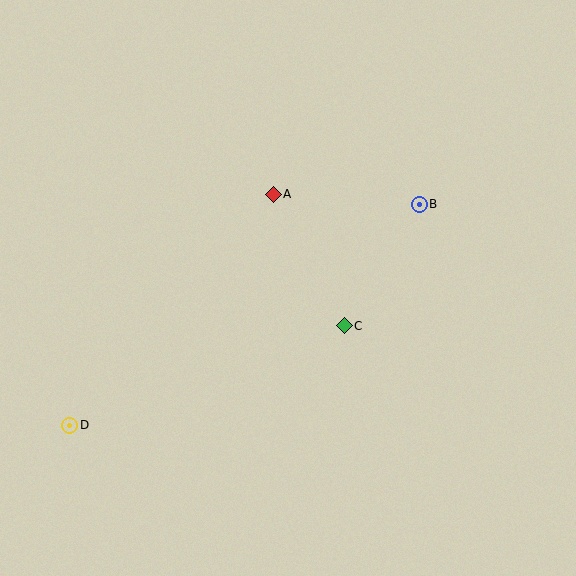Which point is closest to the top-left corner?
Point A is closest to the top-left corner.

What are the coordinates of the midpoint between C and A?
The midpoint between C and A is at (309, 260).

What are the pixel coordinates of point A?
Point A is at (273, 194).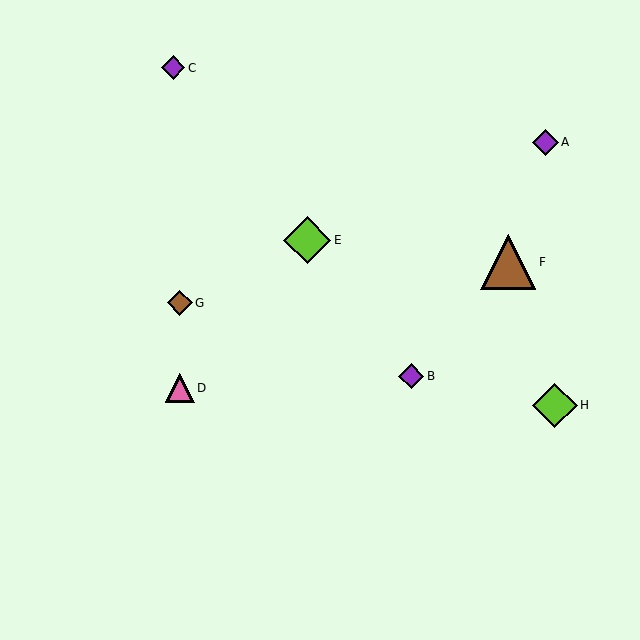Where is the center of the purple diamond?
The center of the purple diamond is at (173, 68).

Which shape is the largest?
The brown triangle (labeled F) is the largest.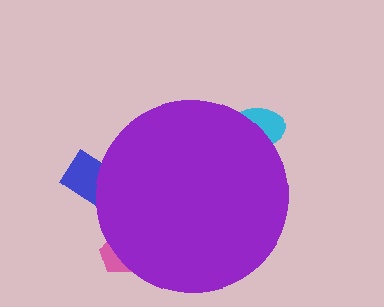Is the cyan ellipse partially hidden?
Yes, the cyan ellipse is partially hidden behind the purple circle.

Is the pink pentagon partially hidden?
Yes, the pink pentagon is partially hidden behind the purple circle.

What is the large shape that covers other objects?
A purple circle.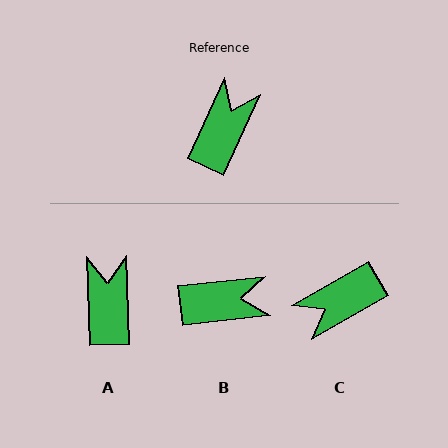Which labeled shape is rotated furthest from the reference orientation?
C, about 145 degrees away.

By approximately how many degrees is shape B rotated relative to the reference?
Approximately 59 degrees clockwise.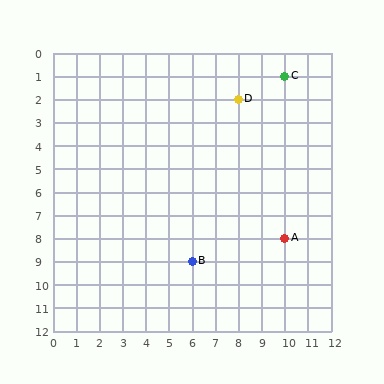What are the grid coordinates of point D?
Point D is at grid coordinates (8, 2).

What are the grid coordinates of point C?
Point C is at grid coordinates (10, 1).